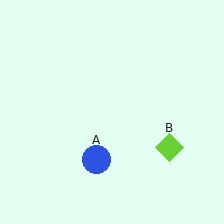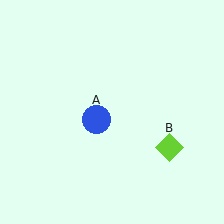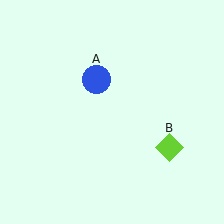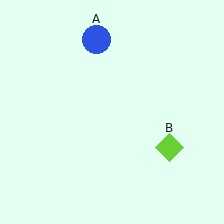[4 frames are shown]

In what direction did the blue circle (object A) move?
The blue circle (object A) moved up.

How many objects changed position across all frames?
1 object changed position: blue circle (object A).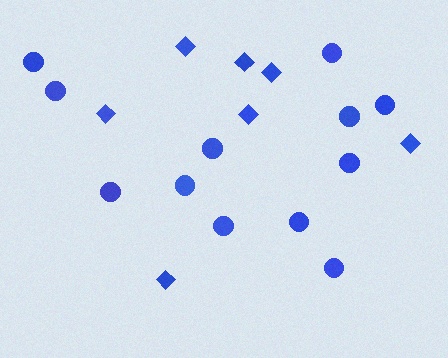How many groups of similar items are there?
There are 2 groups: one group of circles (12) and one group of diamonds (7).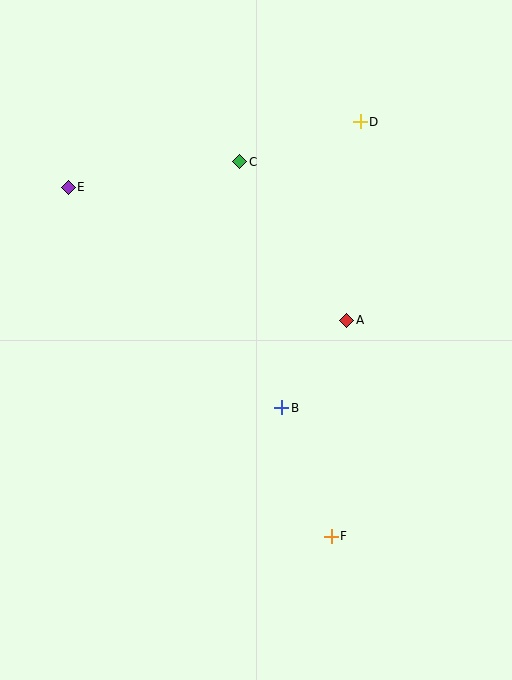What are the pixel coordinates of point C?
Point C is at (240, 162).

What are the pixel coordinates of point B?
Point B is at (282, 408).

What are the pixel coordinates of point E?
Point E is at (68, 187).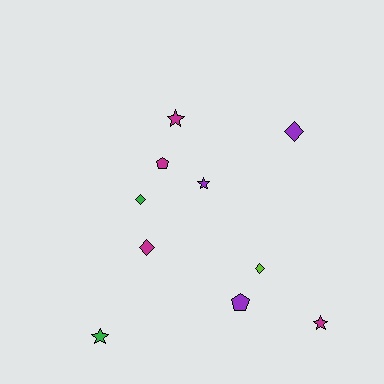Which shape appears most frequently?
Diamond, with 4 objects.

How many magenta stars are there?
There are 2 magenta stars.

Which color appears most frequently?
Magenta, with 4 objects.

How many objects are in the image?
There are 10 objects.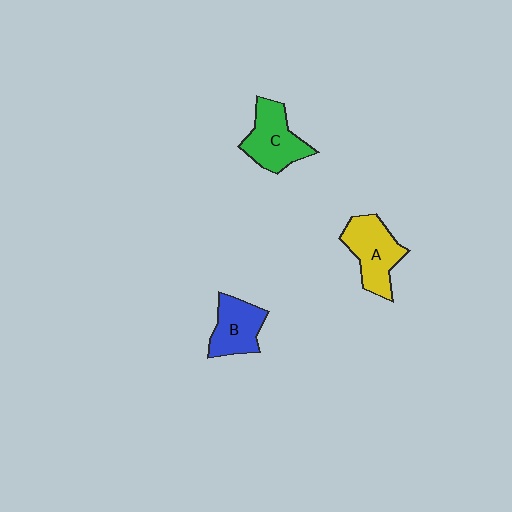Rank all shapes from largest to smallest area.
From largest to smallest: A (yellow), C (green), B (blue).